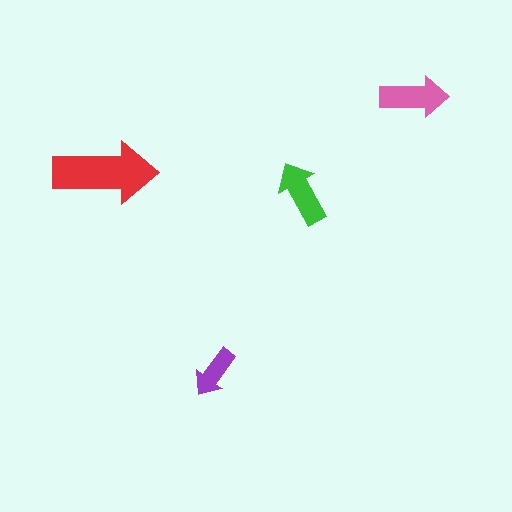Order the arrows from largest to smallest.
the red one, the pink one, the green one, the purple one.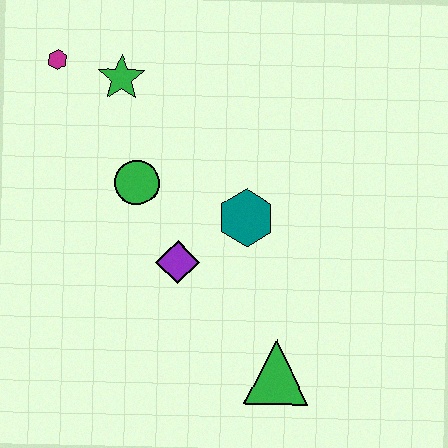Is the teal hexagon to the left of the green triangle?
Yes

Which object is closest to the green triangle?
The purple diamond is closest to the green triangle.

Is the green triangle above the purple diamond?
No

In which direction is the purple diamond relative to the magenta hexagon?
The purple diamond is below the magenta hexagon.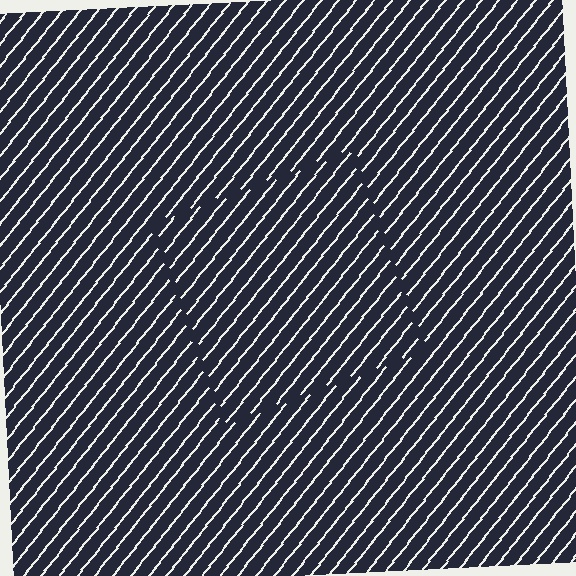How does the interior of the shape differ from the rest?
The interior of the shape contains the same grating, shifted by half a period — the contour is defined by the phase discontinuity where line-ends from the inner and outer gratings abut.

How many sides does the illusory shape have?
4 sides — the line-ends trace a square.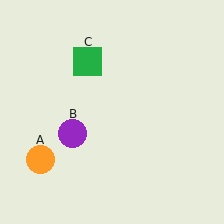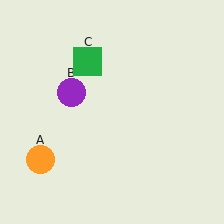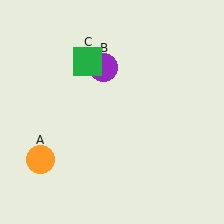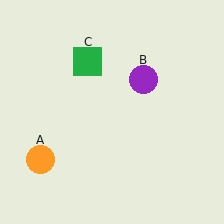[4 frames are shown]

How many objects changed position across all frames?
1 object changed position: purple circle (object B).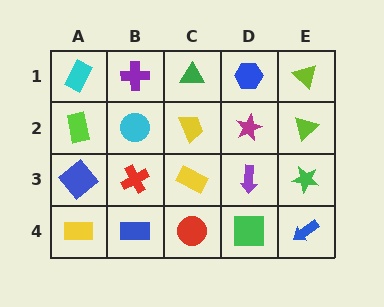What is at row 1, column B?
A purple cross.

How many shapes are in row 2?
5 shapes.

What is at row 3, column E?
A green star.